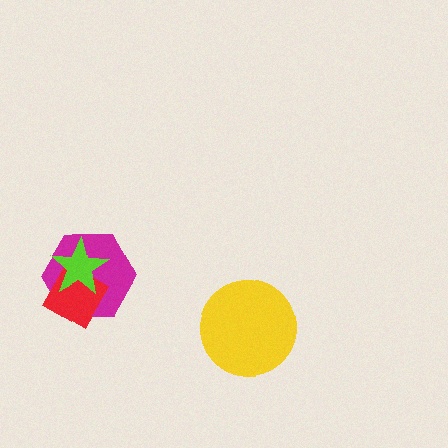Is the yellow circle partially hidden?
No, no other shape covers it.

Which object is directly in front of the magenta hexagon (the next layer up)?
The red diamond is directly in front of the magenta hexagon.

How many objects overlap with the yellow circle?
0 objects overlap with the yellow circle.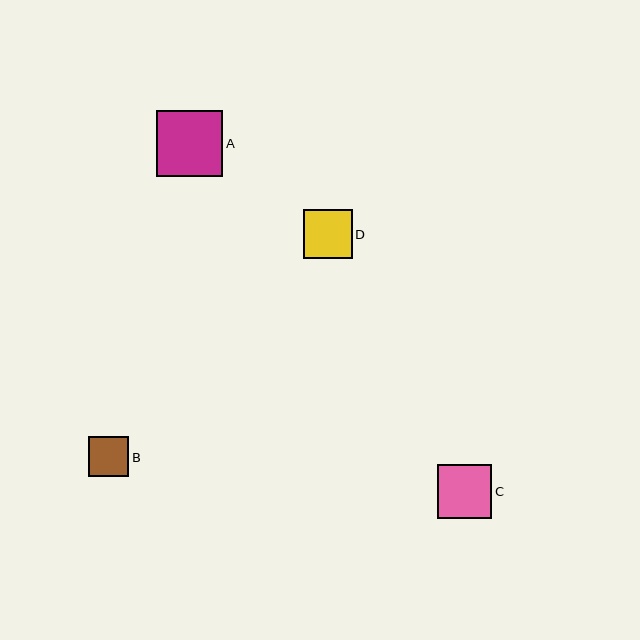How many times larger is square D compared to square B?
Square D is approximately 1.2 times the size of square B.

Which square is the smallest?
Square B is the smallest with a size of approximately 40 pixels.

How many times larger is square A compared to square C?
Square A is approximately 1.2 times the size of square C.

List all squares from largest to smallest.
From largest to smallest: A, C, D, B.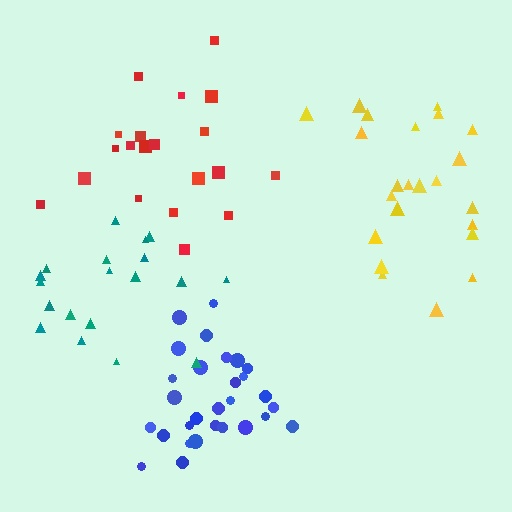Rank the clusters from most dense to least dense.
blue, teal, yellow, red.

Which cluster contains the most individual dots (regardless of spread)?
Blue (29).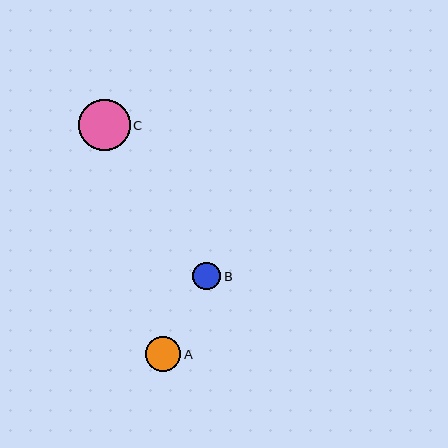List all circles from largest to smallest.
From largest to smallest: C, A, B.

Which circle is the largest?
Circle C is the largest with a size of approximately 52 pixels.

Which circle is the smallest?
Circle B is the smallest with a size of approximately 28 pixels.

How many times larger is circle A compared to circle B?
Circle A is approximately 1.3 times the size of circle B.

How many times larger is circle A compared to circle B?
Circle A is approximately 1.3 times the size of circle B.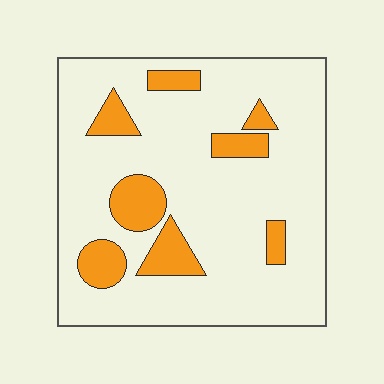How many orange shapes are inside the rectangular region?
8.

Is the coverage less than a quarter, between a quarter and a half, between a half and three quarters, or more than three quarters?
Less than a quarter.